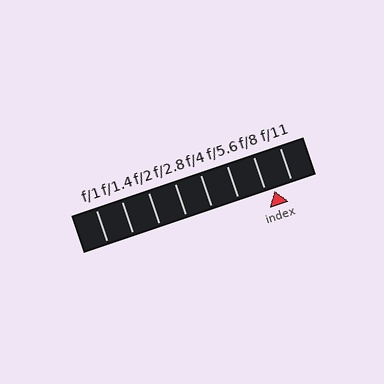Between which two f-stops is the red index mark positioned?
The index mark is between f/8 and f/11.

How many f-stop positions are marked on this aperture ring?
There are 8 f-stop positions marked.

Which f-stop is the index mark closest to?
The index mark is closest to f/8.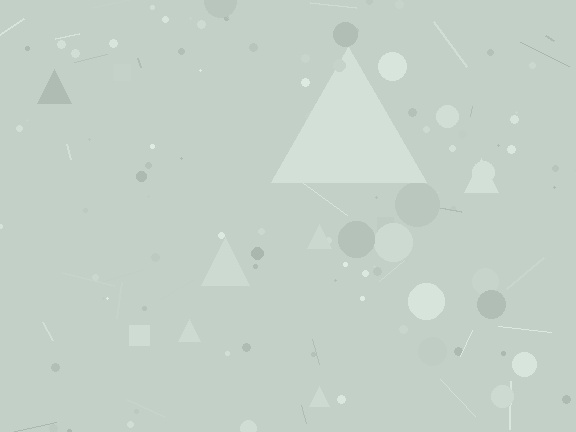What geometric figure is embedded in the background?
A triangle is embedded in the background.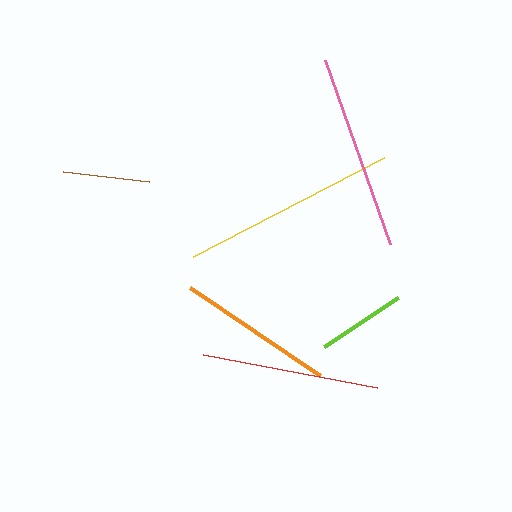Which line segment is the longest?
The yellow line is the longest at approximately 216 pixels.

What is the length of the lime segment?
The lime segment is approximately 89 pixels long.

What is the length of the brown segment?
The brown segment is approximately 87 pixels long.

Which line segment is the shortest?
The brown line is the shortest at approximately 87 pixels.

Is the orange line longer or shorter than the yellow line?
The yellow line is longer than the orange line.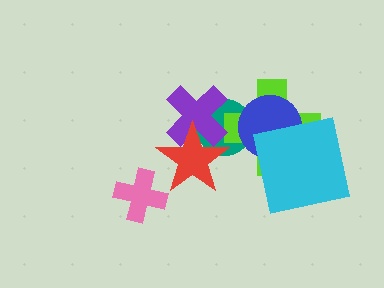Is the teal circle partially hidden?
Yes, it is partially covered by another shape.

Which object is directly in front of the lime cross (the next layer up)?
The blue circle is directly in front of the lime cross.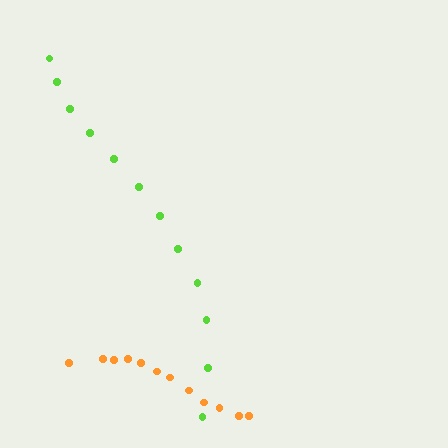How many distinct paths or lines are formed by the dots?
There are 2 distinct paths.